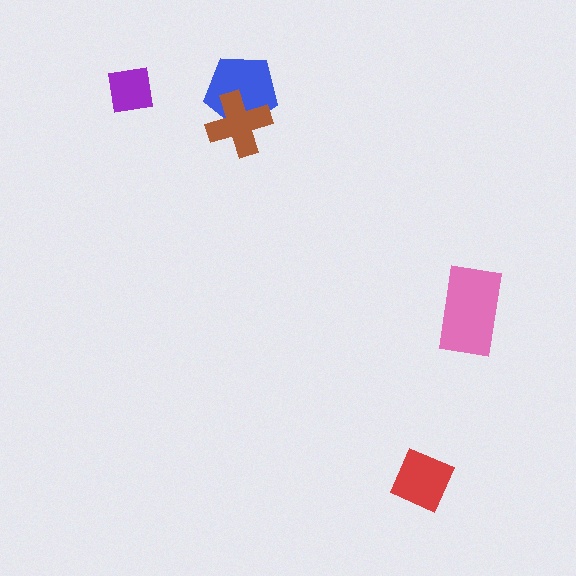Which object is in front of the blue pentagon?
The brown cross is in front of the blue pentagon.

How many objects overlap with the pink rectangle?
0 objects overlap with the pink rectangle.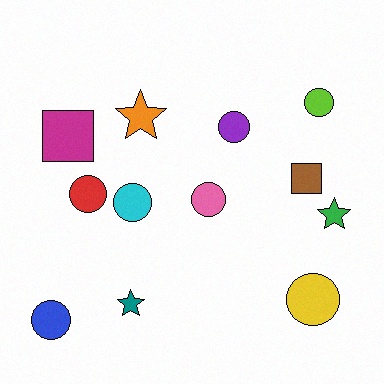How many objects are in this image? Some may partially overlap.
There are 12 objects.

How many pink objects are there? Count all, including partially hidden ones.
There is 1 pink object.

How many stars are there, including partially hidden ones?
There are 3 stars.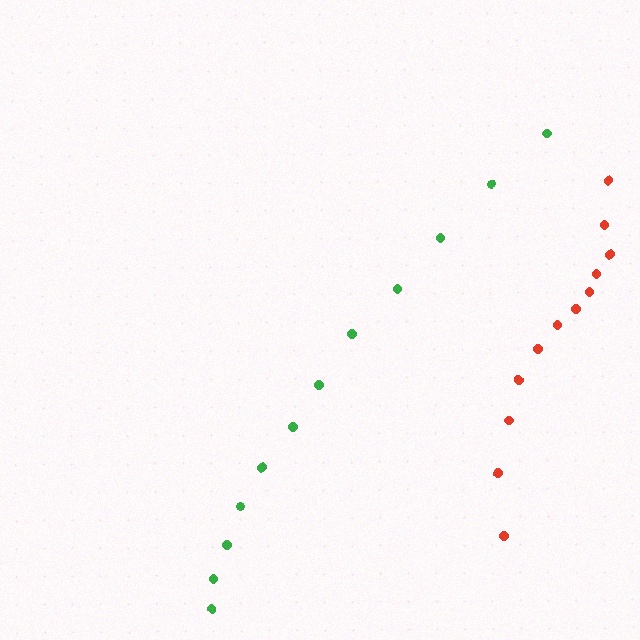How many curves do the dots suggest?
There are 2 distinct paths.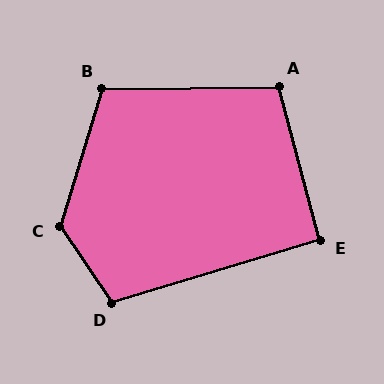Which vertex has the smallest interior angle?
E, at approximately 92 degrees.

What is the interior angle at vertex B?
Approximately 108 degrees (obtuse).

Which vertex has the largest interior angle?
C, at approximately 129 degrees.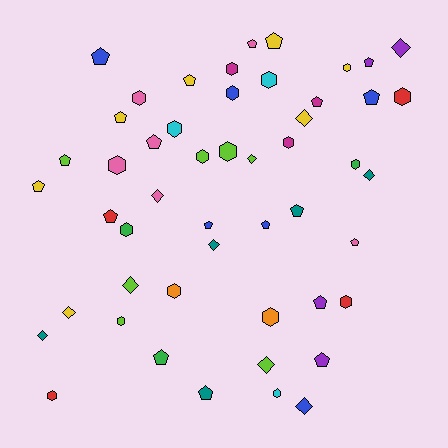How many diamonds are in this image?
There are 11 diamonds.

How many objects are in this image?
There are 50 objects.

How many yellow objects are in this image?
There are 7 yellow objects.